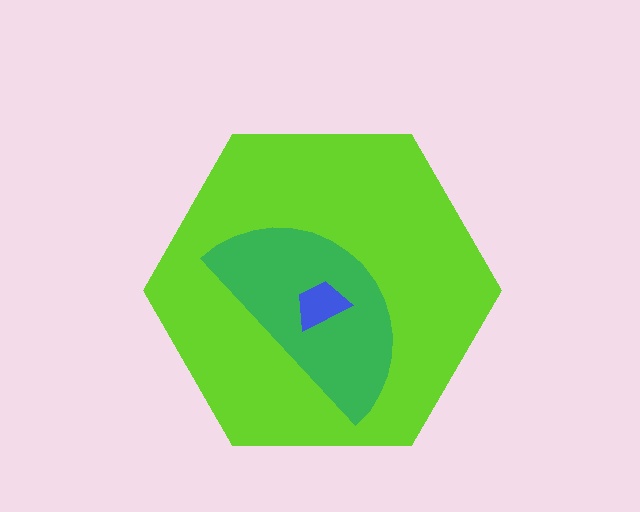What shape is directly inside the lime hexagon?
The green semicircle.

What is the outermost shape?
The lime hexagon.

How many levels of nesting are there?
3.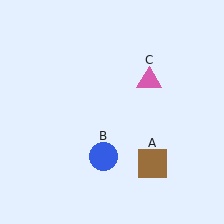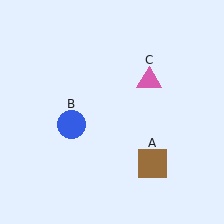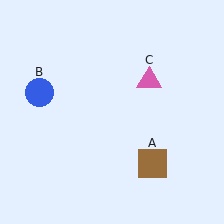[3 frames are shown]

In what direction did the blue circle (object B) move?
The blue circle (object B) moved up and to the left.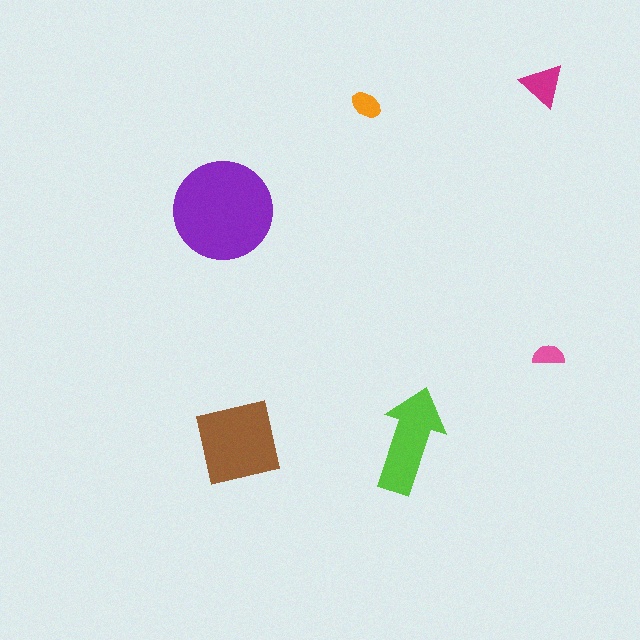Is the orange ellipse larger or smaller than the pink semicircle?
Larger.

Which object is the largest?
The purple circle.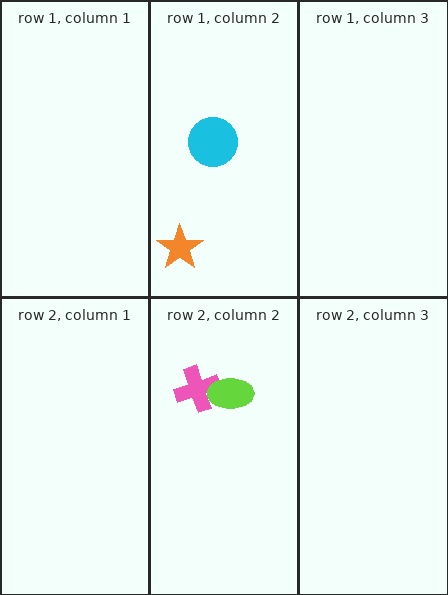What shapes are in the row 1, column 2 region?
The cyan circle, the orange star.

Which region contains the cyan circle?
The row 1, column 2 region.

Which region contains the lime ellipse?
The row 2, column 2 region.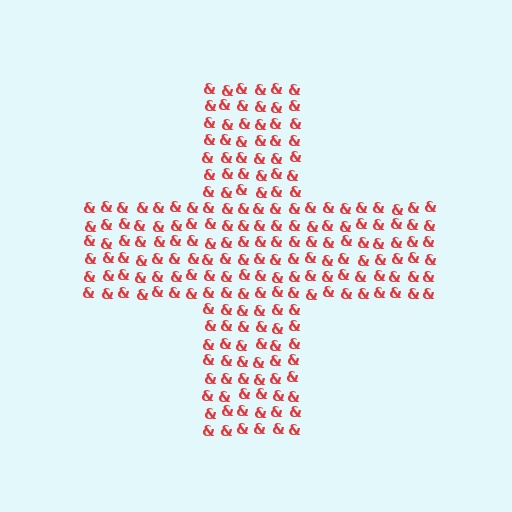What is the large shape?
The large shape is a cross.